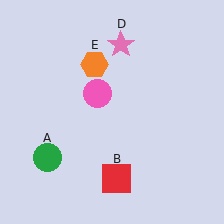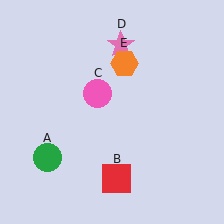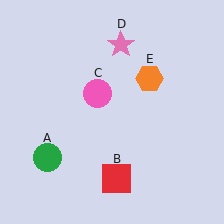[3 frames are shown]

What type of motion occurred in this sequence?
The orange hexagon (object E) rotated clockwise around the center of the scene.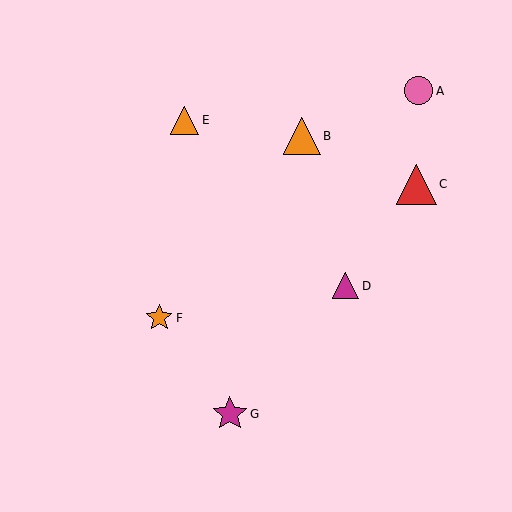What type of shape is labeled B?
Shape B is an orange triangle.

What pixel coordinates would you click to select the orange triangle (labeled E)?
Click at (185, 120) to select the orange triangle E.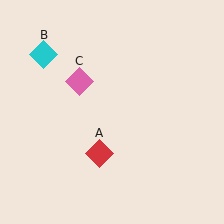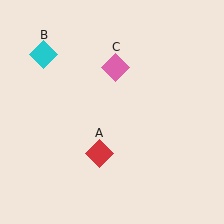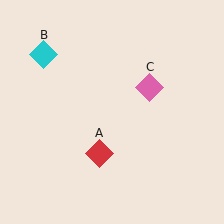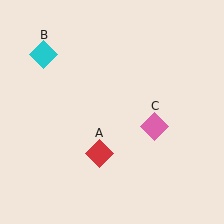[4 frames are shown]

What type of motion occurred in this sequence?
The pink diamond (object C) rotated clockwise around the center of the scene.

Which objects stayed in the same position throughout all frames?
Red diamond (object A) and cyan diamond (object B) remained stationary.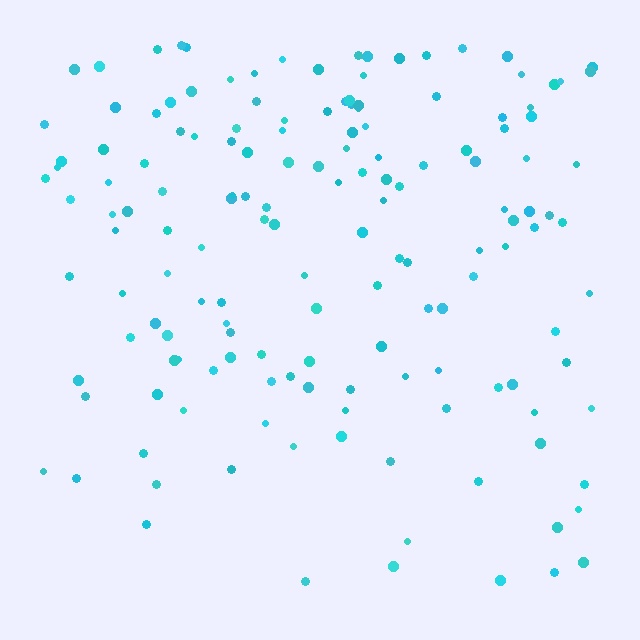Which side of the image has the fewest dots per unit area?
The bottom.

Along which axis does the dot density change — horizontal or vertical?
Vertical.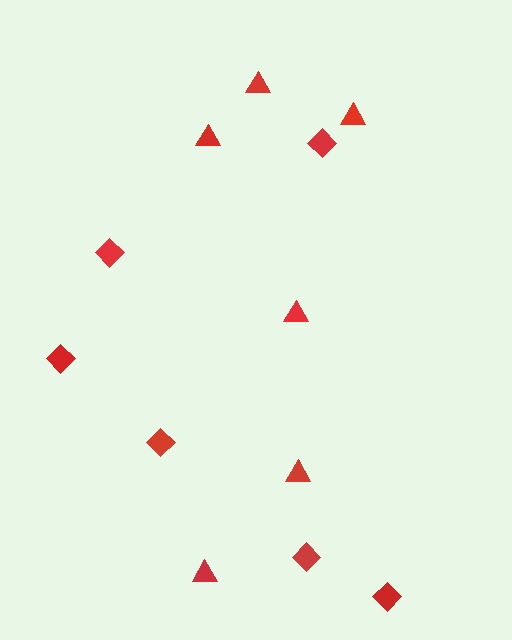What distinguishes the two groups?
There are 2 groups: one group of triangles (6) and one group of diamonds (6).